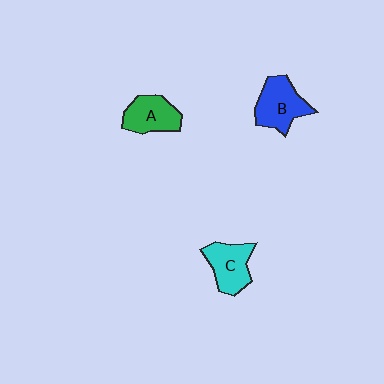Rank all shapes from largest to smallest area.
From largest to smallest: B (blue), C (cyan), A (green).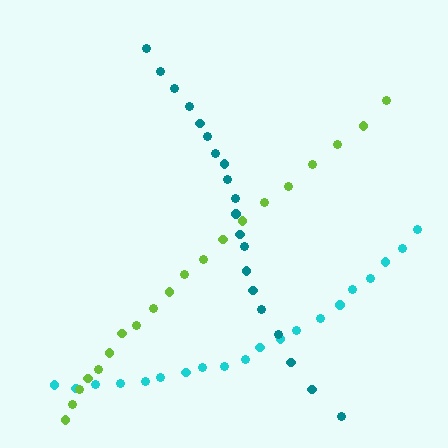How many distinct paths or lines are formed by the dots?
There are 3 distinct paths.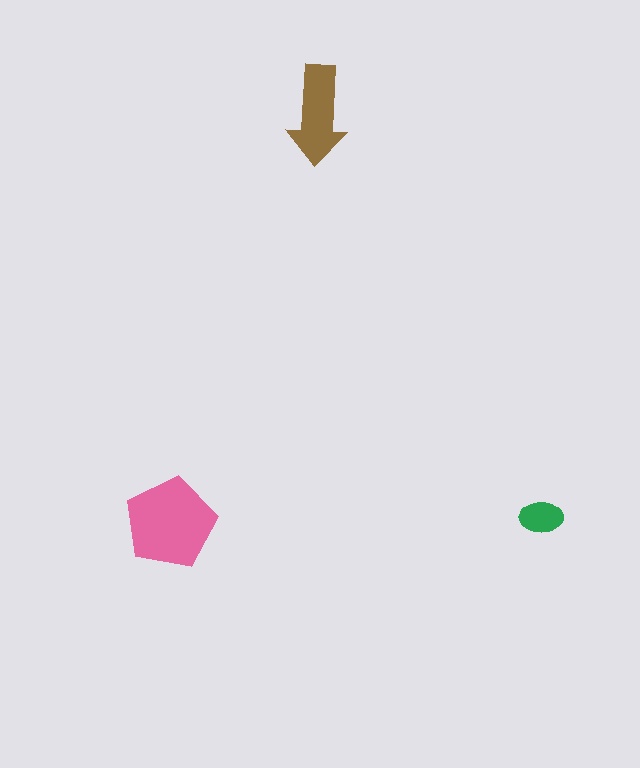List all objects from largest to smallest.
The pink pentagon, the brown arrow, the green ellipse.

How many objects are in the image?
There are 3 objects in the image.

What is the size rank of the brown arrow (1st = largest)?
2nd.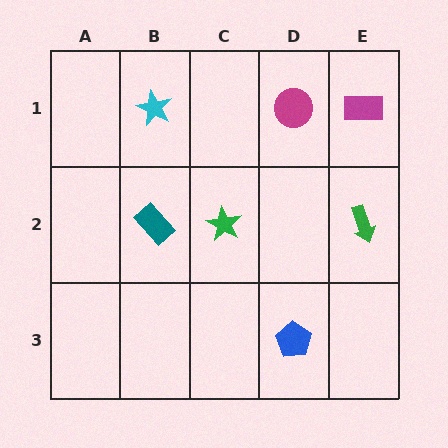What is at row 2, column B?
A teal rectangle.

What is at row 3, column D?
A blue pentagon.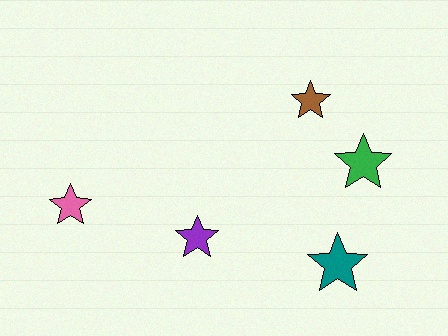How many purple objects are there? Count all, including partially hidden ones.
There is 1 purple object.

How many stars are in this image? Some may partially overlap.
There are 5 stars.